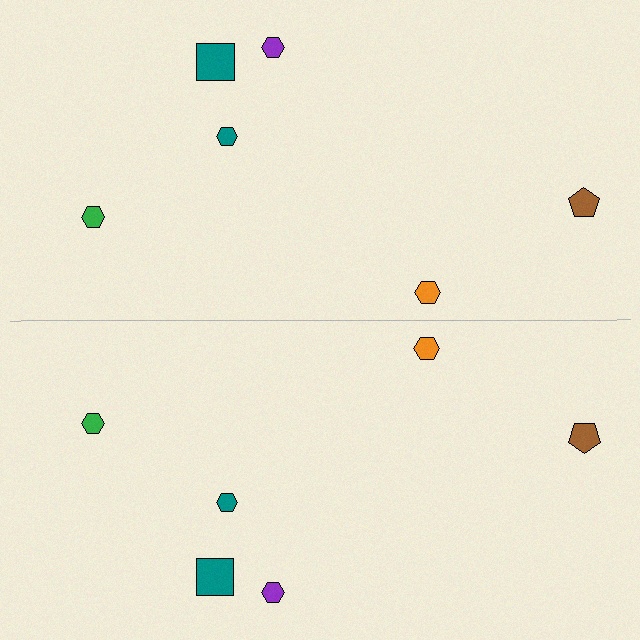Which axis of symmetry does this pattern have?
The pattern has a horizontal axis of symmetry running through the center of the image.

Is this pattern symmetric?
Yes, this pattern has bilateral (reflection) symmetry.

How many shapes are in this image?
There are 12 shapes in this image.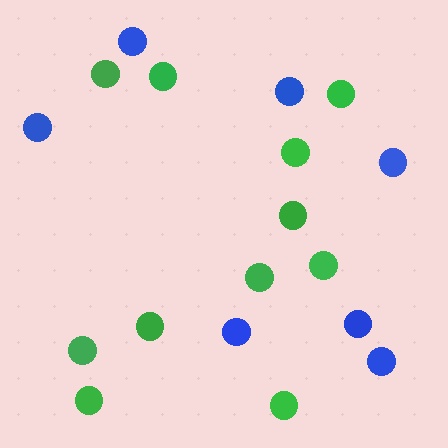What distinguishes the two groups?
There are 2 groups: one group of green circles (11) and one group of blue circles (7).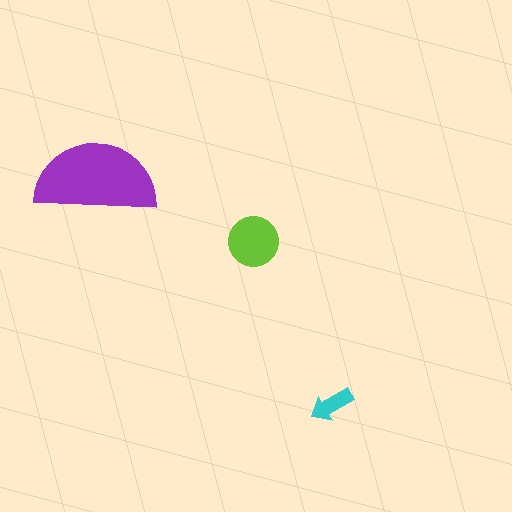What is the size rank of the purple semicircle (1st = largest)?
1st.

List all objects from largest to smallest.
The purple semicircle, the lime circle, the cyan arrow.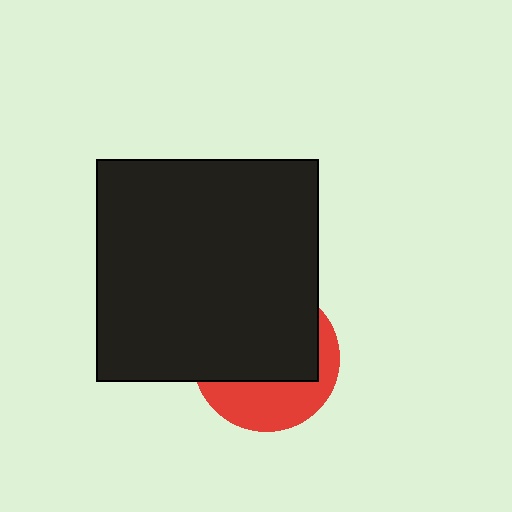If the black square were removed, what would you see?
You would see the complete red circle.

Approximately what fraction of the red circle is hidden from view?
Roughly 63% of the red circle is hidden behind the black square.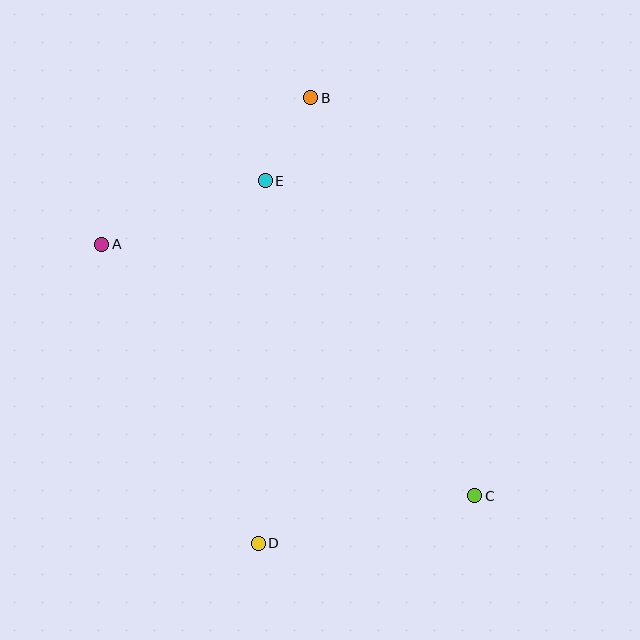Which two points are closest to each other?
Points B and E are closest to each other.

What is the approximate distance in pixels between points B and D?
The distance between B and D is approximately 448 pixels.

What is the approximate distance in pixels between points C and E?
The distance between C and E is approximately 379 pixels.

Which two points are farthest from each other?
Points A and C are farthest from each other.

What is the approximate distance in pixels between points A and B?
The distance between A and B is approximately 255 pixels.